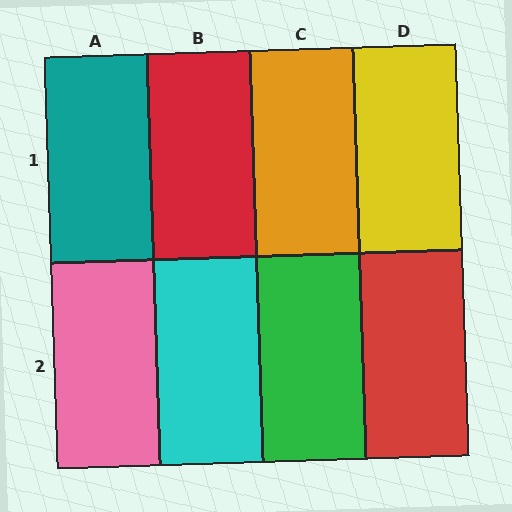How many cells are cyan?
1 cell is cyan.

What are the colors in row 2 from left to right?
Pink, cyan, green, red.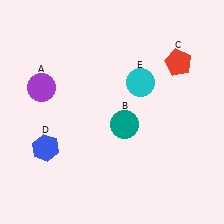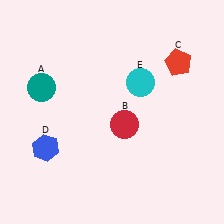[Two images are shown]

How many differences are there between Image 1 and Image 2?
There are 2 differences between the two images.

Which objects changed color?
A changed from purple to teal. B changed from teal to red.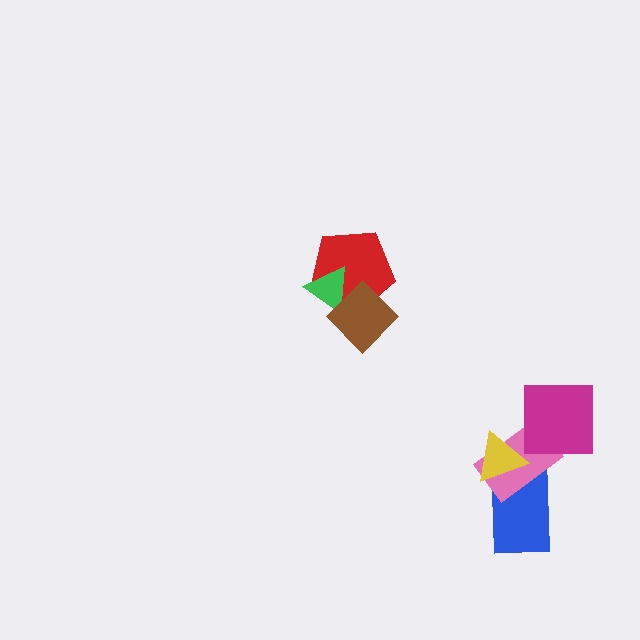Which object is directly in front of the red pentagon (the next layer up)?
The green triangle is directly in front of the red pentagon.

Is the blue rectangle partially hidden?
Yes, it is partially covered by another shape.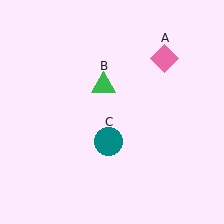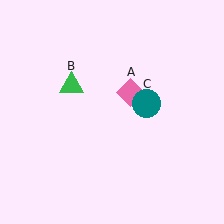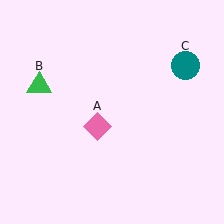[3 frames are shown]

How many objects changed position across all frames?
3 objects changed position: pink diamond (object A), green triangle (object B), teal circle (object C).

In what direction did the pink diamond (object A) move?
The pink diamond (object A) moved down and to the left.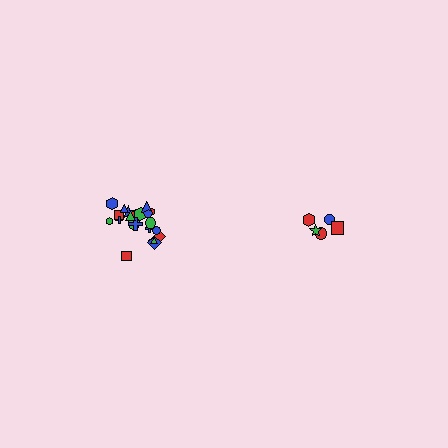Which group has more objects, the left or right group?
The left group.